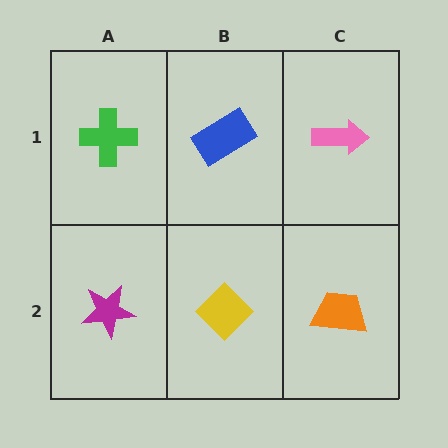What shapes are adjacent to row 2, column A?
A green cross (row 1, column A), a yellow diamond (row 2, column B).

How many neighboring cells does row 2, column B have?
3.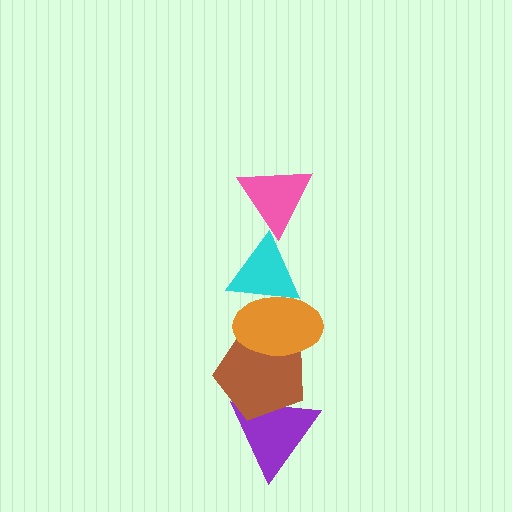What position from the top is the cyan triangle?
The cyan triangle is 2nd from the top.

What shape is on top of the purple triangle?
The brown pentagon is on top of the purple triangle.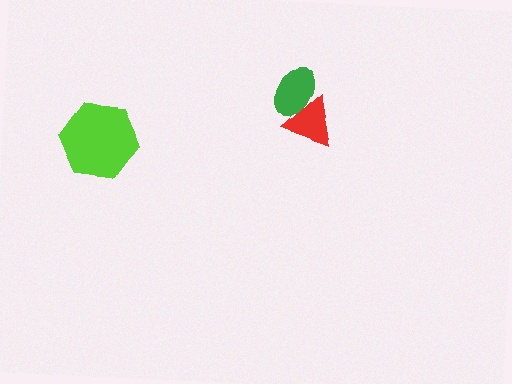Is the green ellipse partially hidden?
Yes, it is partially covered by another shape.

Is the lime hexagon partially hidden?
No, no other shape covers it.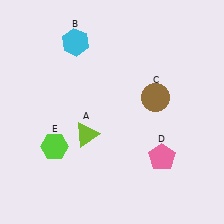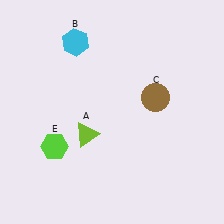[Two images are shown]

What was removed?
The pink pentagon (D) was removed in Image 2.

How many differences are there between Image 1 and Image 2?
There is 1 difference between the two images.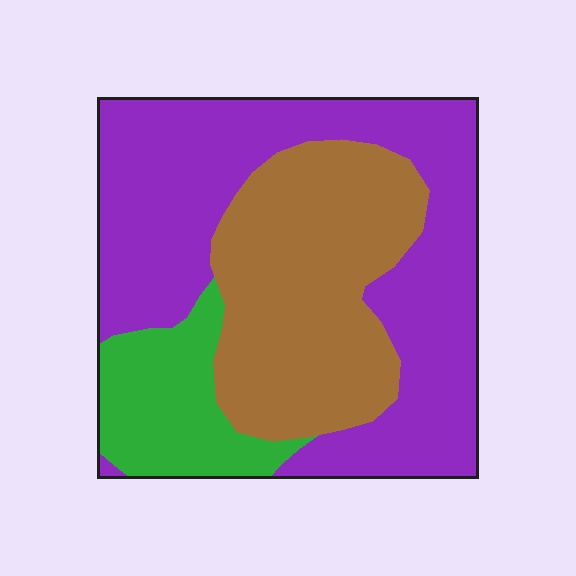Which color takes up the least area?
Green, at roughly 15%.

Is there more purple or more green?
Purple.